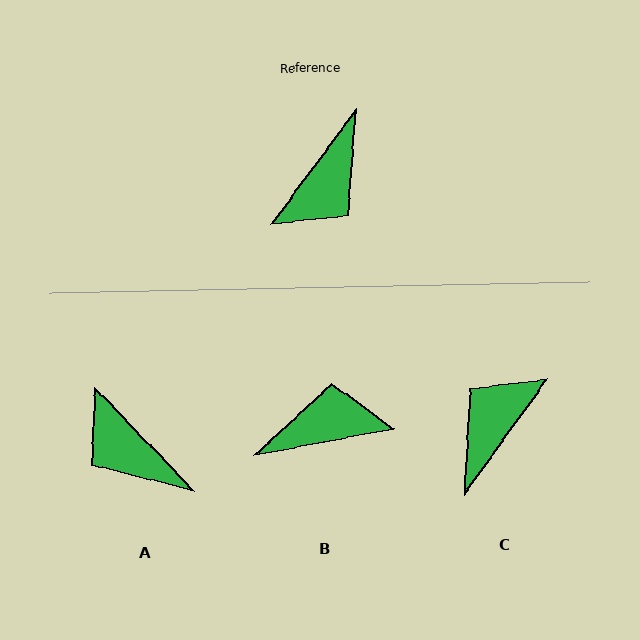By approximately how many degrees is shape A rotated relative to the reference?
Approximately 99 degrees clockwise.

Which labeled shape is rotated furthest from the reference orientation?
C, about 179 degrees away.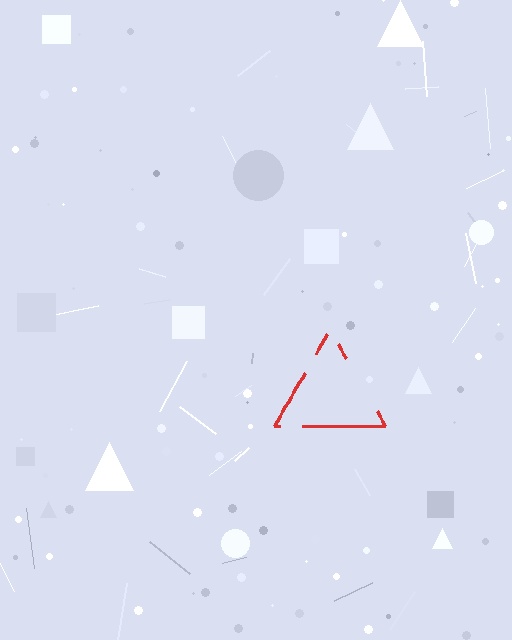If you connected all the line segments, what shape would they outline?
They would outline a triangle.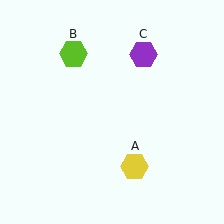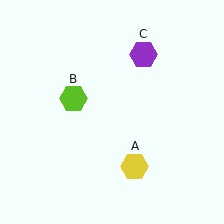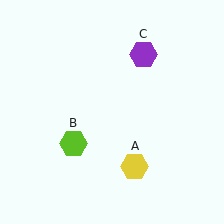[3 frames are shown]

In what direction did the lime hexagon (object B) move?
The lime hexagon (object B) moved down.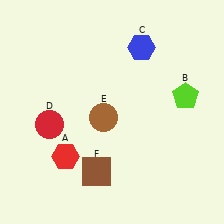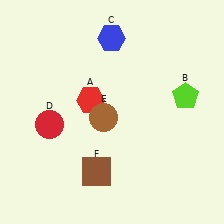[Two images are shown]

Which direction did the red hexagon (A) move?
The red hexagon (A) moved up.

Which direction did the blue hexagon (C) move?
The blue hexagon (C) moved left.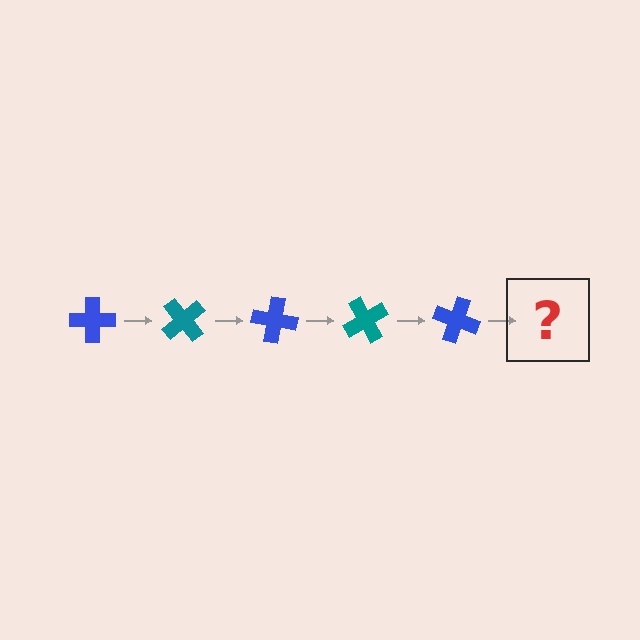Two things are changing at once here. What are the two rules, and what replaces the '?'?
The two rules are that it rotates 50 degrees each step and the color cycles through blue and teal. The '?' should be a teal cross, rotated 250 degrees from the start.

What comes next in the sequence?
The next element should be a teal cross, rotated 250 degrees from the start.